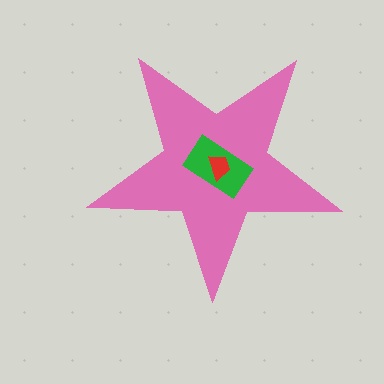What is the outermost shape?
The pink star.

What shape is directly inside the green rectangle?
The red trapezoid.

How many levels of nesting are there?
3.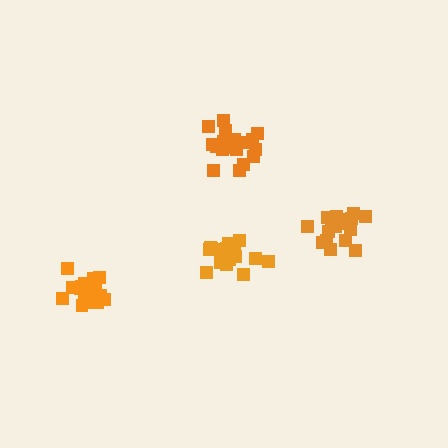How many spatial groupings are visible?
There are 4 spatial groupings.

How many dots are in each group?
Group 1: 19 dots, Group 2: 18 dots, Group 3: 19 dots, Group 4: 19 dots (75 total).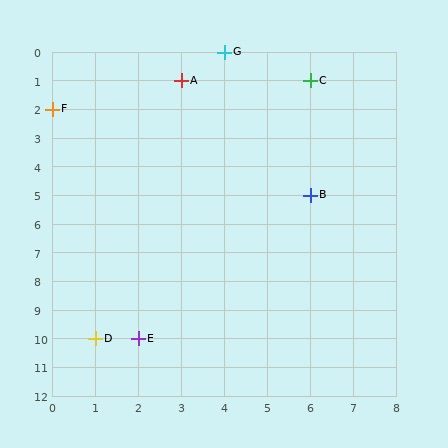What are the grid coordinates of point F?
Point F is at grid coordinates (0, 2).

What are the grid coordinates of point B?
Point B is at grid coordinates (6, 5).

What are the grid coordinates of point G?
Point G is at grid coordinates (4, 0).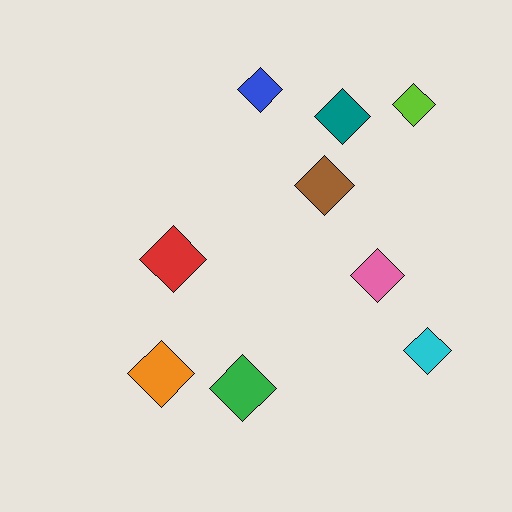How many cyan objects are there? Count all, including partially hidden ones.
There is 1 cyan object.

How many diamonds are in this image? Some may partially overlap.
There are 9 diamonds.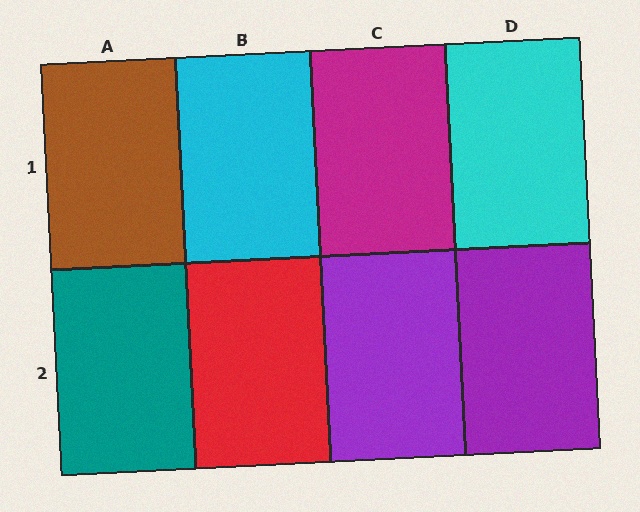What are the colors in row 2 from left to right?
Teal, red, purple, purple.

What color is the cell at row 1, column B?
Cyan.